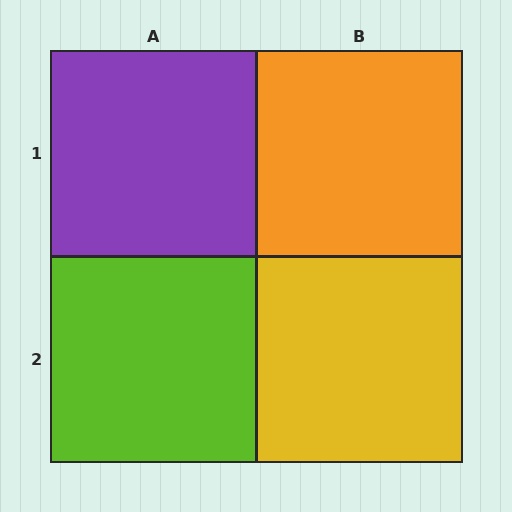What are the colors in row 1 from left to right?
Purple, orange.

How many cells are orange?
1 cell is orange.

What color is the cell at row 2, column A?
Lime.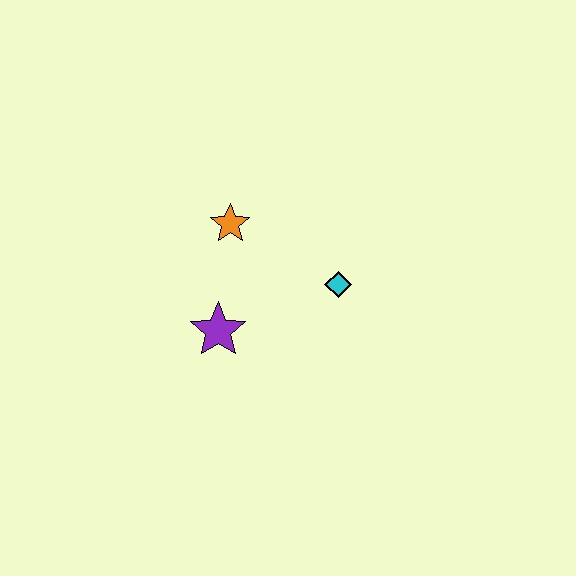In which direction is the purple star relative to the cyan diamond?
The purple star is to the left of the cyan diamond.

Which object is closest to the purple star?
The orange star is closest to the purple star.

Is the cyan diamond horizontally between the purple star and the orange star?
No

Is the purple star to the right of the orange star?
No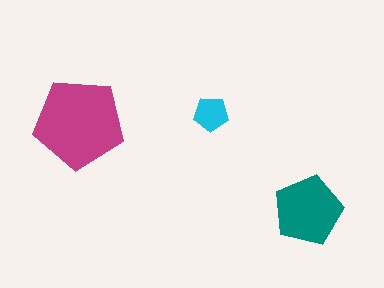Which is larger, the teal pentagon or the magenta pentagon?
The magenta one.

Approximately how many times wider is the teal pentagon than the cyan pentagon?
About 2 times wider.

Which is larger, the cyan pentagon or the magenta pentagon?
The magenta one.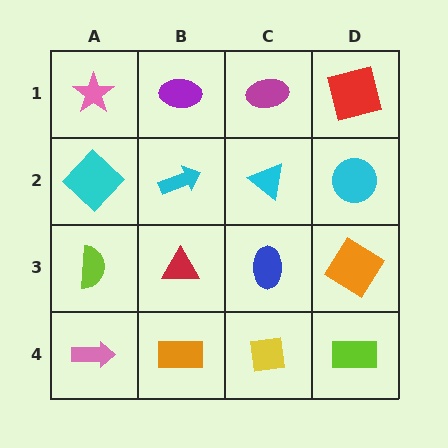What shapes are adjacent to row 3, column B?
A cyan arrow (row 2, column B), an orange rectangle (row 4, column B), a lime semicircle (row 3, column A), a blue ellipse (row 3, column C).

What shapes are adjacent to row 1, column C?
A cyan triangle (row 2, column C), a purple ellipse (row 1, column B), a red square (row 1, column D).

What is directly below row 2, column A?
A lime semicircle.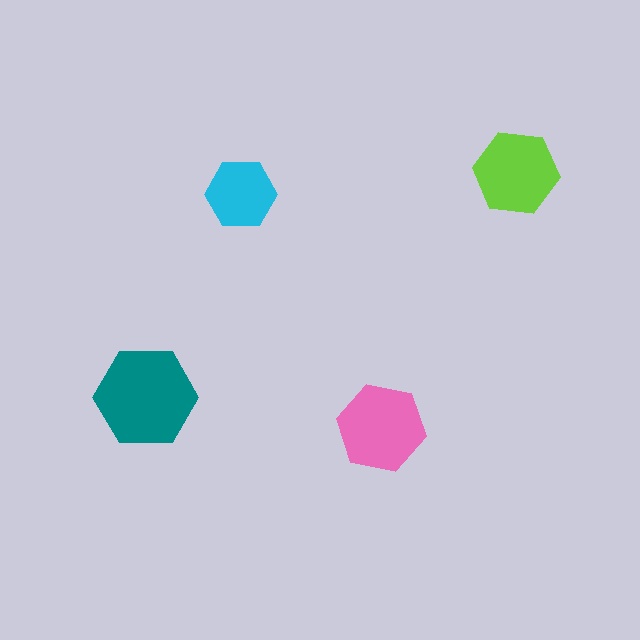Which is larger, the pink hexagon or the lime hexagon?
The pink one.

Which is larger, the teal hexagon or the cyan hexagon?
The teal one.